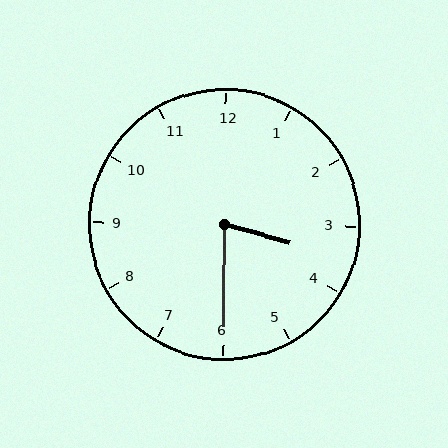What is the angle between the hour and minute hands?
Approximately 75 degrees.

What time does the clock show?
3:30.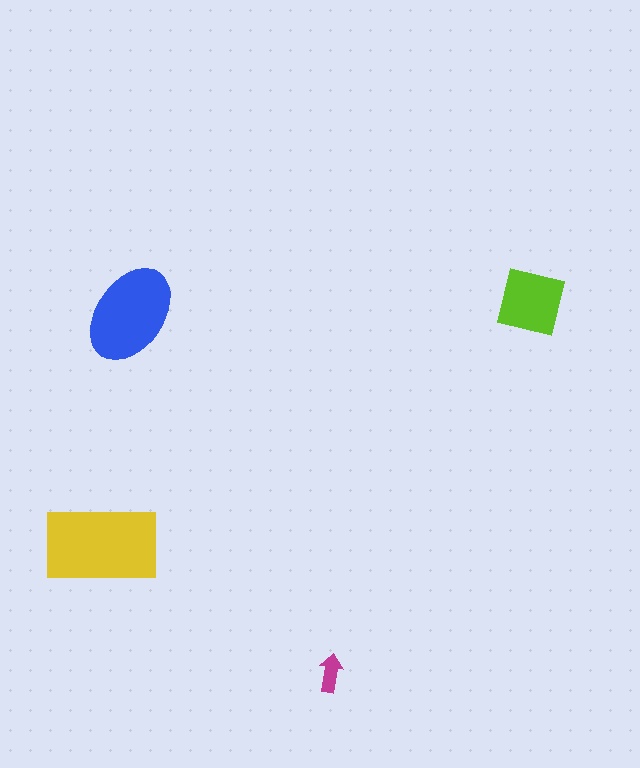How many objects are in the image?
There are 4 objects in the image.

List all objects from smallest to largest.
The magenta arrow, the lime square, the blue ellipse, the yellow rectangle.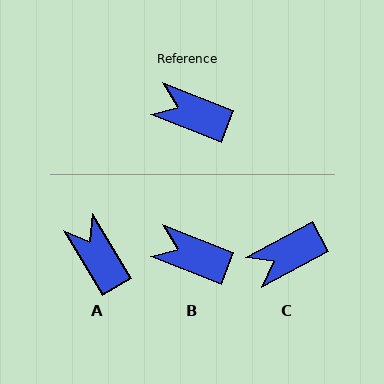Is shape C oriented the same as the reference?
No, it is off by about 49 degrees.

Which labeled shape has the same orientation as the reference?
B.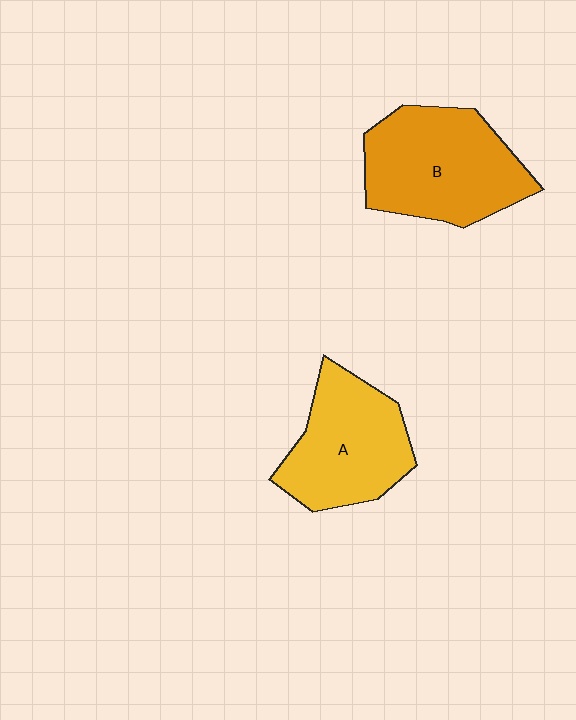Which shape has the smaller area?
Shape A (yellow).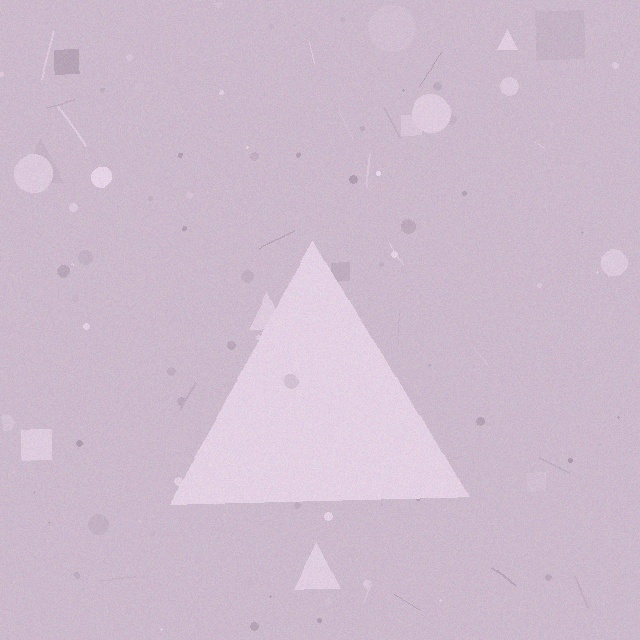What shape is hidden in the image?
A triangle is hidden in the image.